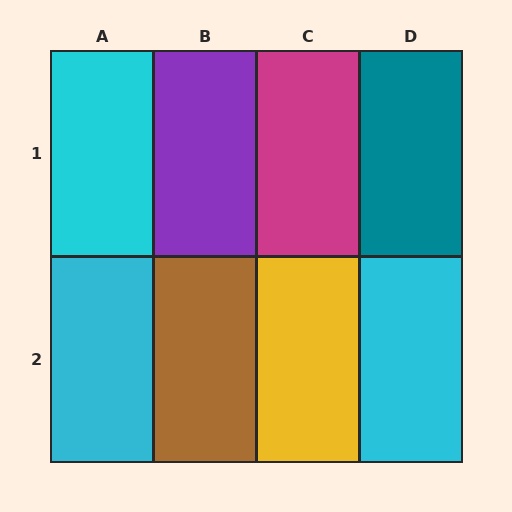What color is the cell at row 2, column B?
Brown.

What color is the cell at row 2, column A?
Cyan.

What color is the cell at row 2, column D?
Cyan.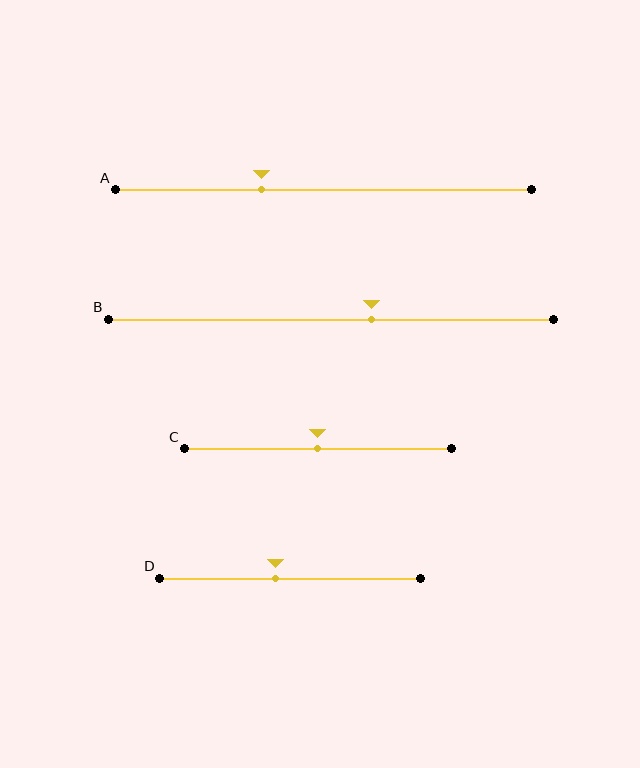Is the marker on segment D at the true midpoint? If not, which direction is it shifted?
No, the marker on segment D is shifted to the left by about 5% of the segment length.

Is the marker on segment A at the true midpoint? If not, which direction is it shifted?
No, the marker on segment A is shifted to the left by about 15% of the segment length.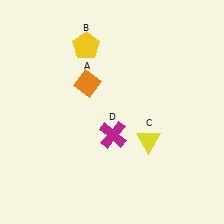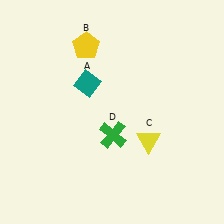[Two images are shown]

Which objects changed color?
A changed from orange to teal. D changed from magenta to green.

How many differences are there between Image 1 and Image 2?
There are 2 differences between the two images.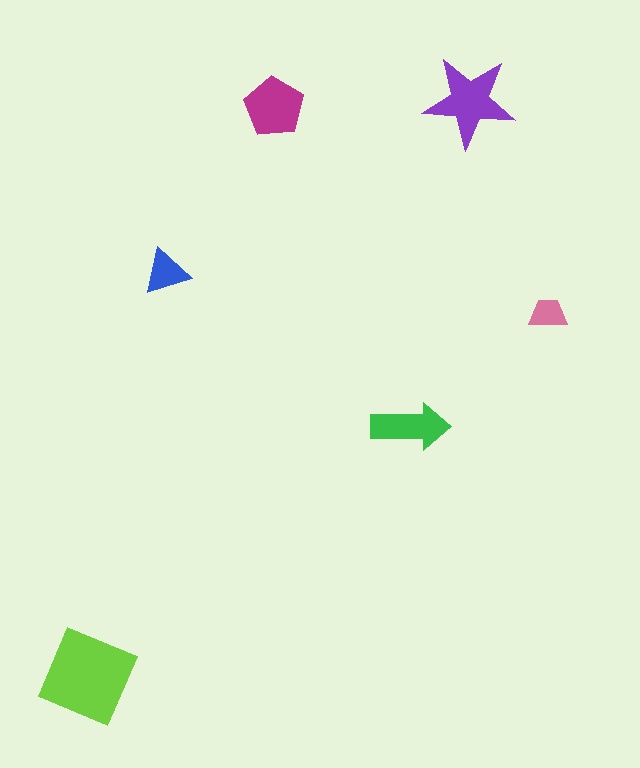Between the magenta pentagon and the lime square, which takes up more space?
The lime square.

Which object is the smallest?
The pink trapezoid.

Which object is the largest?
The lime square.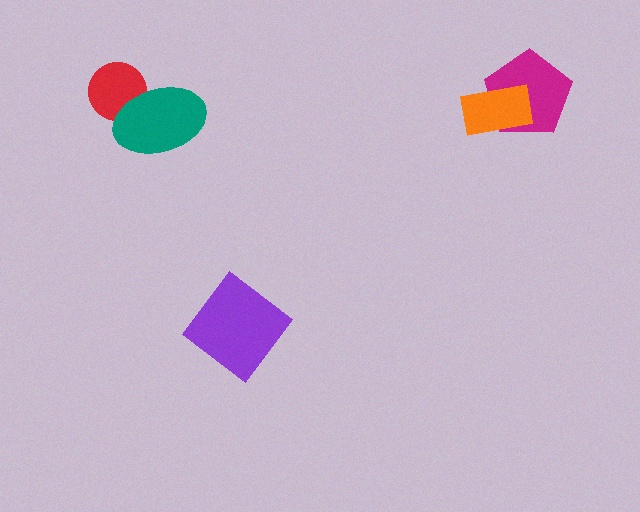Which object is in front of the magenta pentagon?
The orange rectangle is in front of the magenta pentagon.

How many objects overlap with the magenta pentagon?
1 object overlaps with the magenta pentagon.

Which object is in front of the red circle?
The teal ellipse is in front of the red circle.